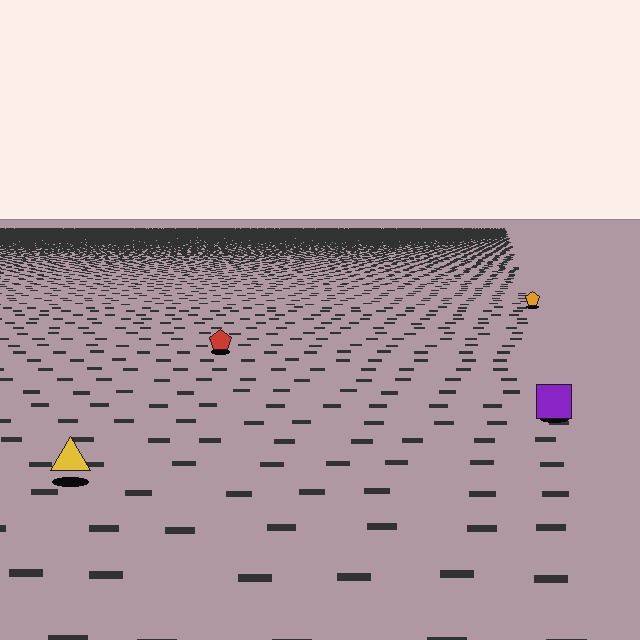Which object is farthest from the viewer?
The orange pentagon is farthest from the viewer. It appears smaller and the ground texture around it is denser.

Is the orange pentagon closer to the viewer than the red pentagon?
No. The red pentagon is closer — you can tell from the texture gradient: the ground texture is coarser near it.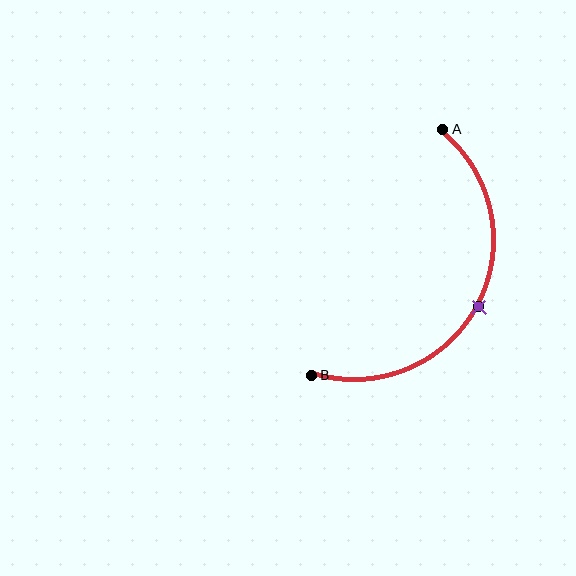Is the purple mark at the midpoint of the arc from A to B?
Yes. The purple mark lies on the arc at equal arc-length from both A and B — it is the arc midpoint.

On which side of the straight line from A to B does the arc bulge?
The arc bulges to the right of the straight line connecting A and B.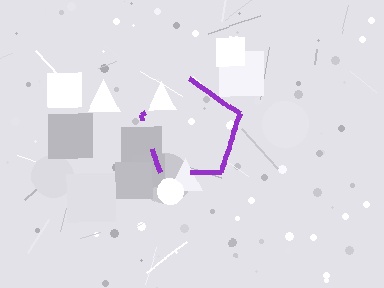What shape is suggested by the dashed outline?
The dashed outline suggests a pentagon.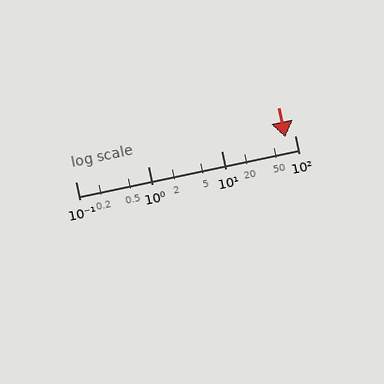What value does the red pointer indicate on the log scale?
The pointer indicates approximately 75.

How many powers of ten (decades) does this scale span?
The scale spans 3 decades, from 0.1 to 100.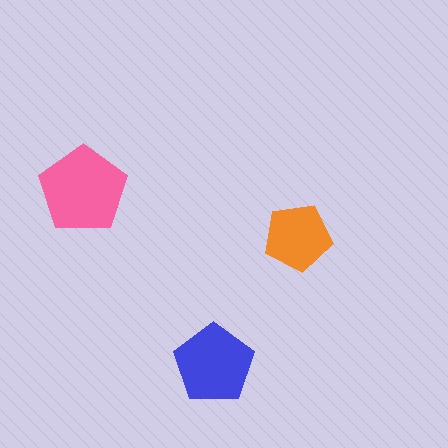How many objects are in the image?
There are 3 objects in the image.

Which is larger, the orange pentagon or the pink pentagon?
The pink one.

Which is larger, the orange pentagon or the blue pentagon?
The blue one.